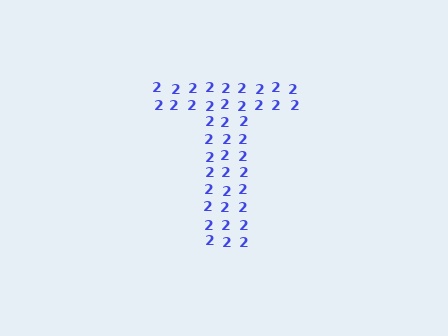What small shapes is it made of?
It is made of small digit 2's.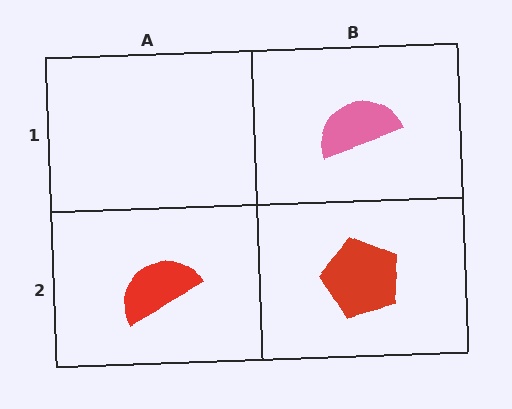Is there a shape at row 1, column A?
No, that cell is empty.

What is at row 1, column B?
A pink semicircle.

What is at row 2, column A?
A red semicircle.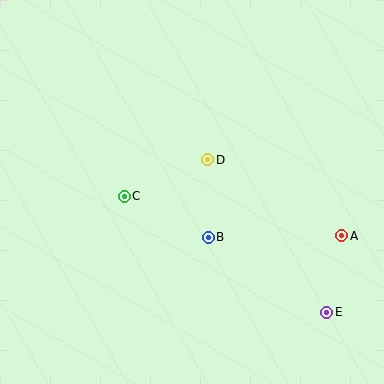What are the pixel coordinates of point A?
Point A is at (342, 236).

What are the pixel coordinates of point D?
Point D is at (208, 160).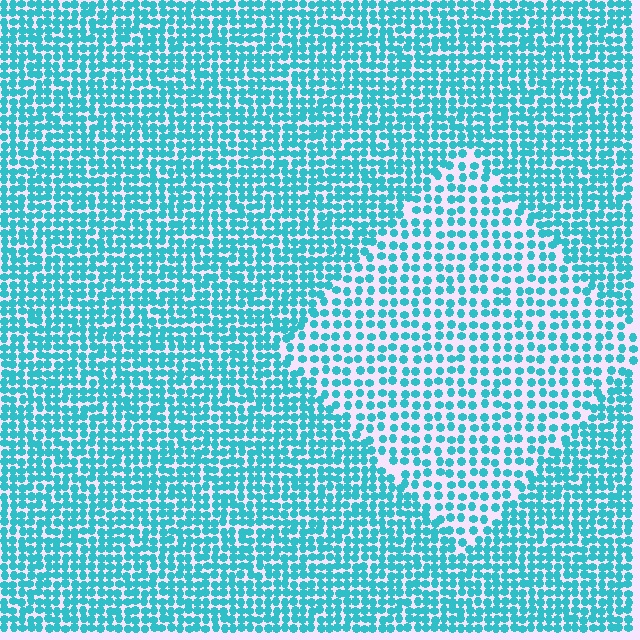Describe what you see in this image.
The image contains small cyan elements arranged at two different densities. A diamond-shaped region is visible where the elements are less densely packed than the surrounding area.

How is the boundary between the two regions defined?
The boundary is defined by a change in element density (approximately 1.7x ratio). All elements are the same color, size, and shape.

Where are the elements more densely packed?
The elements are more densely packed outside the diamond boundary.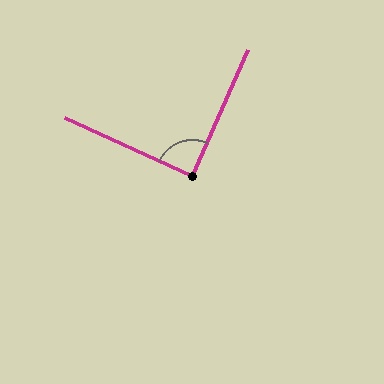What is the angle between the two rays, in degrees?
Approximately 89 degrees.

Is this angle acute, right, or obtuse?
It is approximately a right angle.